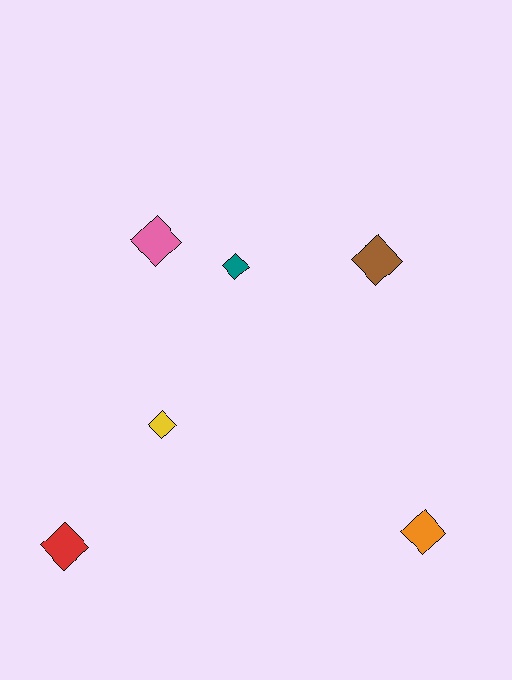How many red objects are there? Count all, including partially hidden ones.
There is 1 red object.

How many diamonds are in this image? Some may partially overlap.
There are 6 diamonds.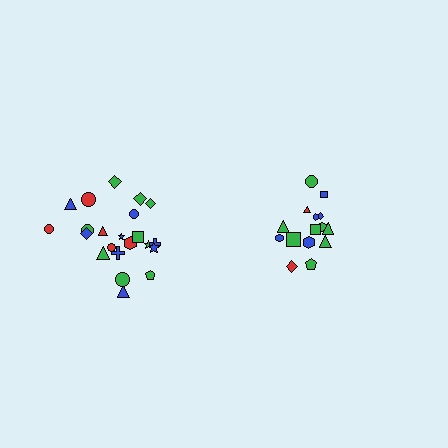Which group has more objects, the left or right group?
The left group.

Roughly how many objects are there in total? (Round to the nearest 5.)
Roughly 35 objects in total.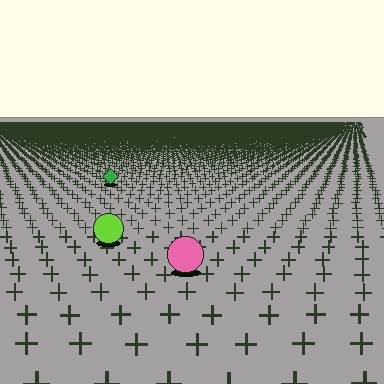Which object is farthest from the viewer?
The green diamond is farthest from the viewer. It appears smaller and the ground texture around it is denser.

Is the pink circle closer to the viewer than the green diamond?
Yes. The pink circle is closer — you can tell from the texture gradient: the ground texture is coarser near it.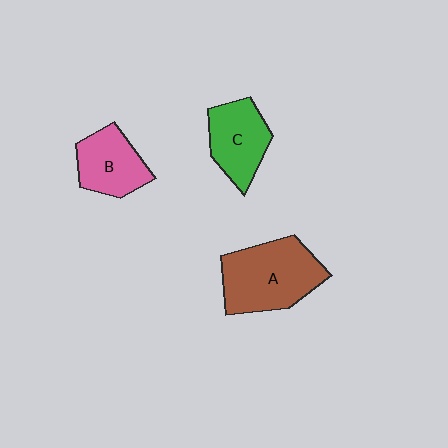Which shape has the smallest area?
Shape B (pink).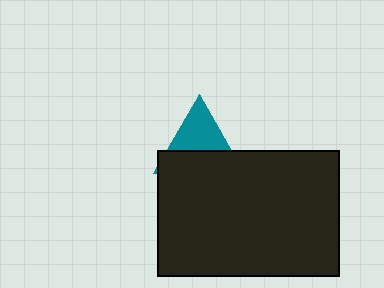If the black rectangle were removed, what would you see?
You would see the complete teal triangle.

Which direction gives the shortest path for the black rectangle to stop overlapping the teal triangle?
Moving down gives the shortest separation.